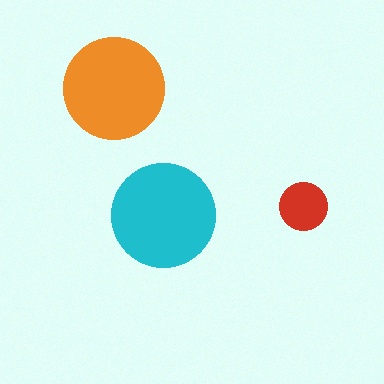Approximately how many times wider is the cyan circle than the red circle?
About 2 times wider.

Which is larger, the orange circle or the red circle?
The orange one.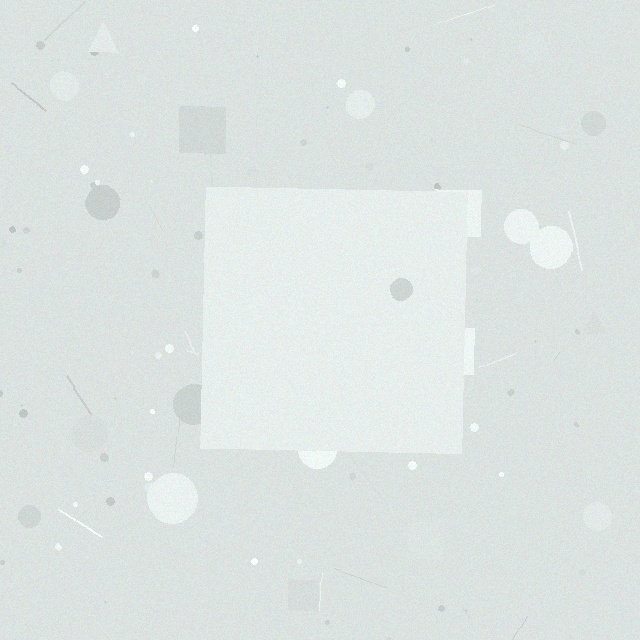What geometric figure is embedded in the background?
A square is embedded in the background.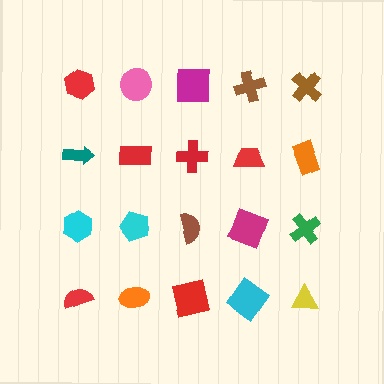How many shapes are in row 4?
5 shapes.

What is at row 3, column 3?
A brown semicircle.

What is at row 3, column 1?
A cyan hexagon.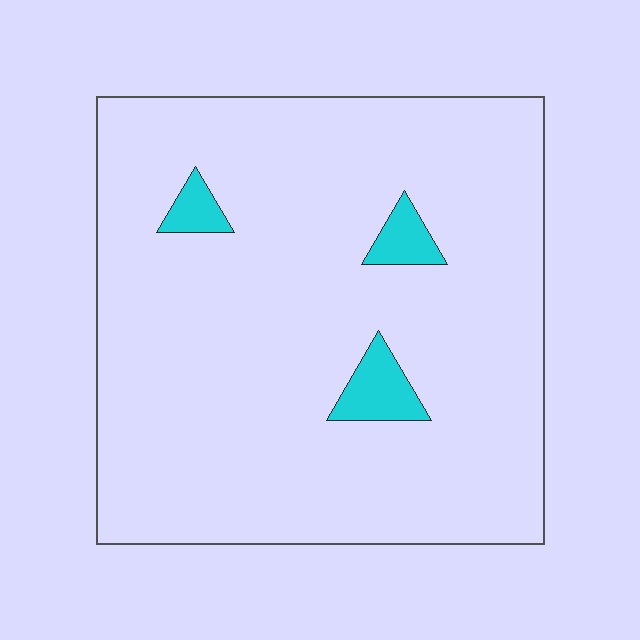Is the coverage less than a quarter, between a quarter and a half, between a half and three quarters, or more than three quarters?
Less than a quarter.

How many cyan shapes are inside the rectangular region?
3.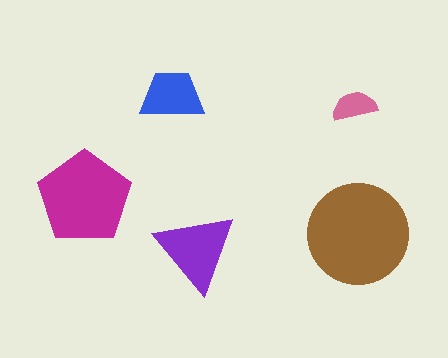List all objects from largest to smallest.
The brown circle, the magenta pentagon, the purple triangle, the blue trapezoid, the pink semicircle.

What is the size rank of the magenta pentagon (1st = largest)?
2nd.